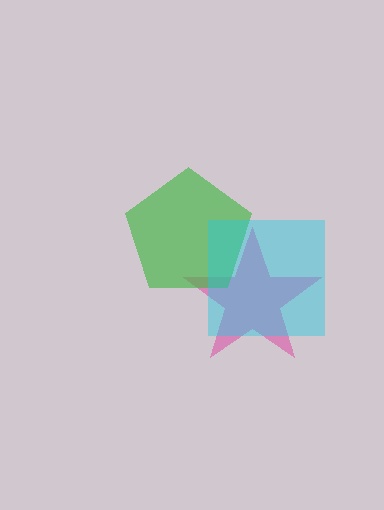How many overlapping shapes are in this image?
There are 3 overlapping shapes in the image.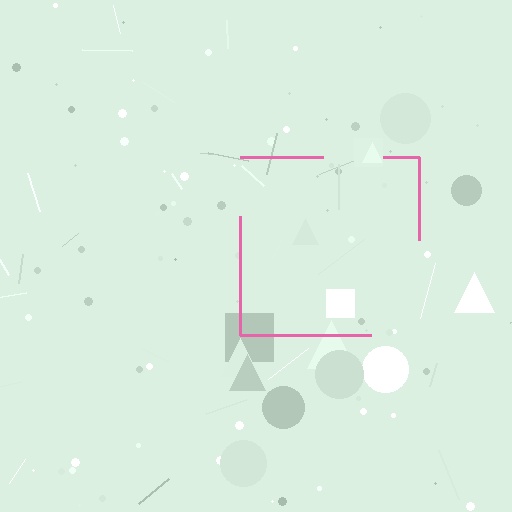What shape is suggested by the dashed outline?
The dashed outline suggests a square.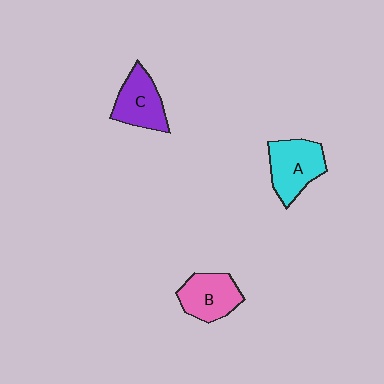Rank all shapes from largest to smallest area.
From largest to smallest: A (cyan), B (pink), C (purple).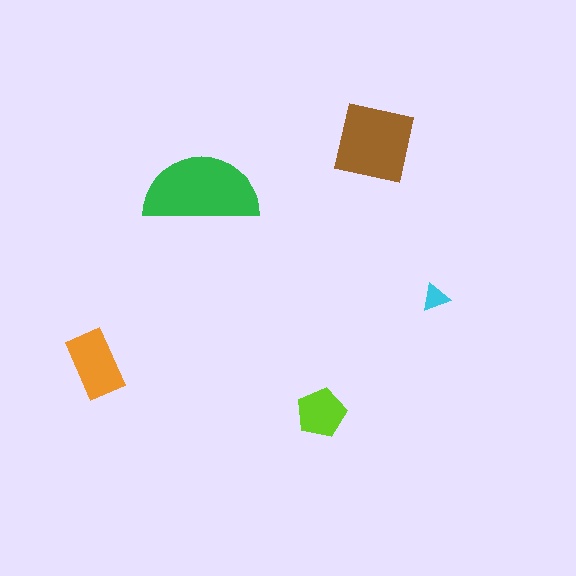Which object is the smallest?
The cyan triangle.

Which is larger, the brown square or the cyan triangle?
The brown square.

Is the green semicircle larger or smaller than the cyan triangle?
Larger.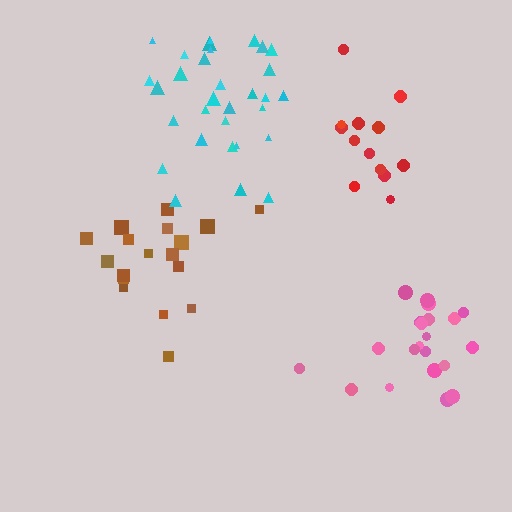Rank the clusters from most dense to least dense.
pink, cyan, brown, red.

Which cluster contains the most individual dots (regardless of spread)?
Cyan (31).